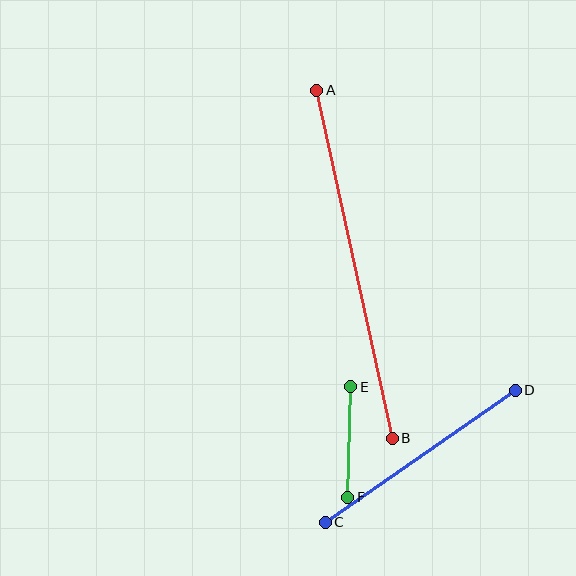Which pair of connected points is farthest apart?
Points A and B are farthest apart.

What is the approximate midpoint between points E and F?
The midpoint is at approximately (349, 442) pixels.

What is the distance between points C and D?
The distance is approximately 231 pixels.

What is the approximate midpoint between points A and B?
The midpoint is at approximately (355, 264) pixels.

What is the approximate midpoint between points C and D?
The midpoint is at approximately (420, 456) pixels.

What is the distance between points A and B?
The distance is approximately 356 pixels.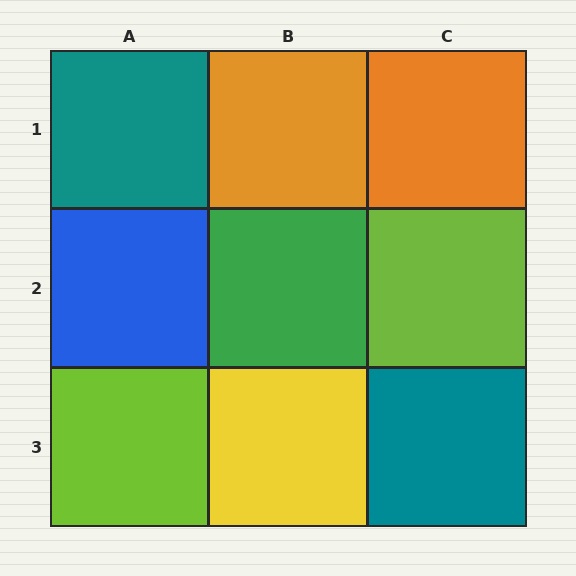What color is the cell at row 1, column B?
Orange.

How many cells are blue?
1 cell is blue.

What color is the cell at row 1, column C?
Orange.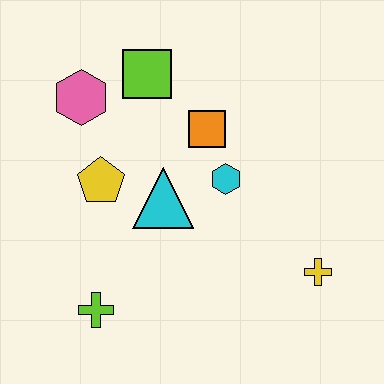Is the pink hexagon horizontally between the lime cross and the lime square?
No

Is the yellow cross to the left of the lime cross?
No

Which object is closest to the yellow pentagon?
The cyan triangle is closest to the yellow pentagon.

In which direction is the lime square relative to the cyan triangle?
The lime square is above the cyan triangle.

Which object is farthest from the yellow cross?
The pink hexagon is farthest from the yellow cross.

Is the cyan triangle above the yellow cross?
Yes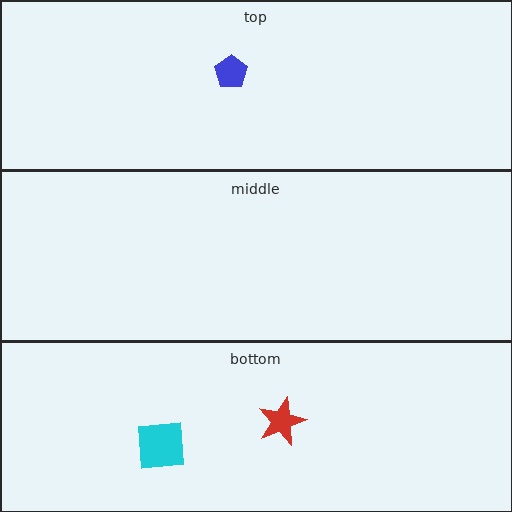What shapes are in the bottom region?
The cyan square, the red star.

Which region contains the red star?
The bottom region.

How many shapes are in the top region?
1.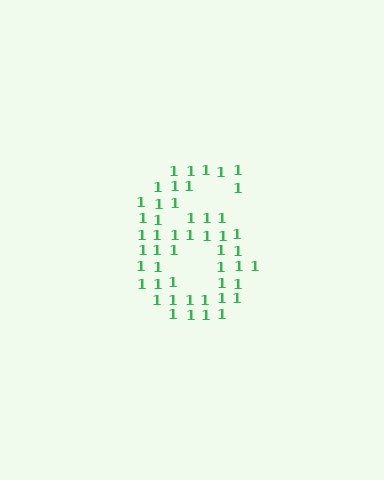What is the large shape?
The large shape is the digit 6.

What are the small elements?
The small elements are digit 1's.